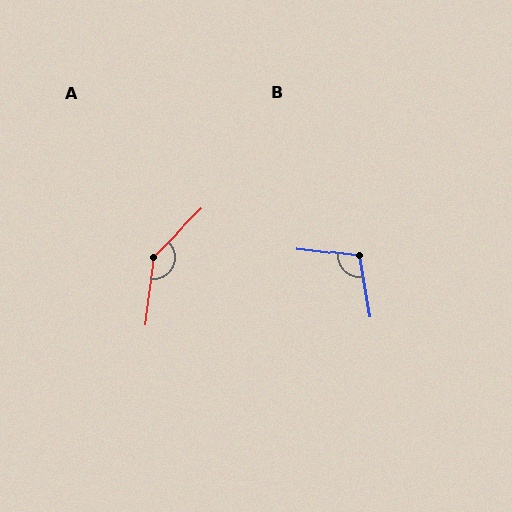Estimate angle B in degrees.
Approximately 106 degrees.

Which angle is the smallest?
B, at approximately 106 degrees.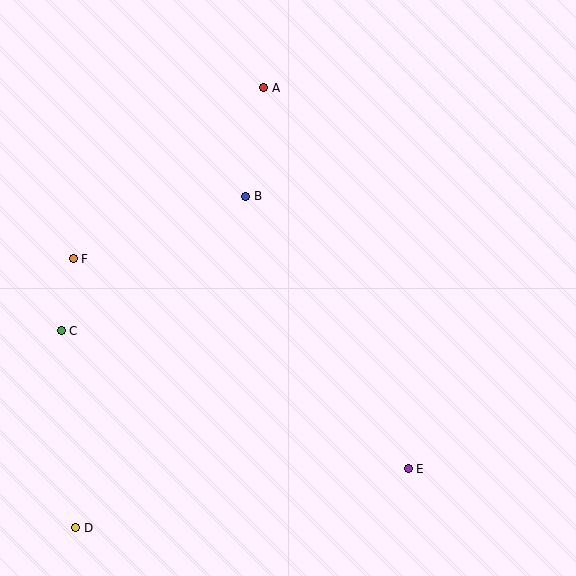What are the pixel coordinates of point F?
Point F is at (73, 259).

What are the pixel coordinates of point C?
Point C is at (61, 331).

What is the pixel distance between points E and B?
The distance between E and B is 317 pixels.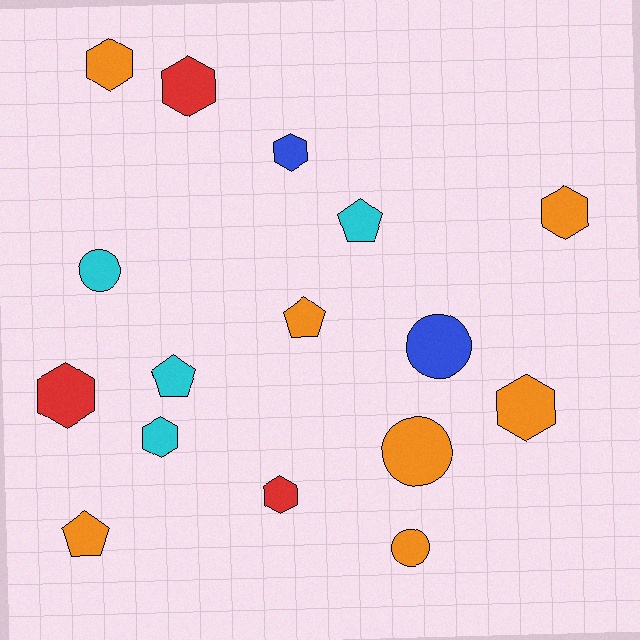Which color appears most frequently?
Orange, with 7 objects.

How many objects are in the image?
There are 16 objects.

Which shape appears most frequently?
Hexagon, with 8 objects.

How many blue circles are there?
There is 1 blue circle.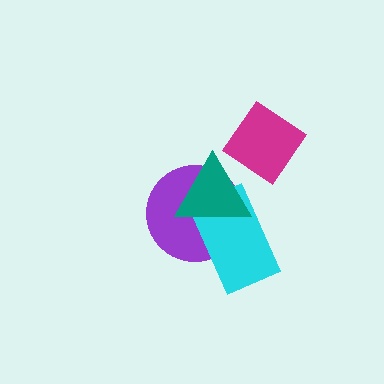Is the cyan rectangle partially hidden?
Yes, it is partially covered by another shape.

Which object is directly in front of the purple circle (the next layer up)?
The cyan rectangle is directly in front of the purple circle.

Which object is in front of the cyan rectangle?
The teal triangle is in front of the cyan rectangle.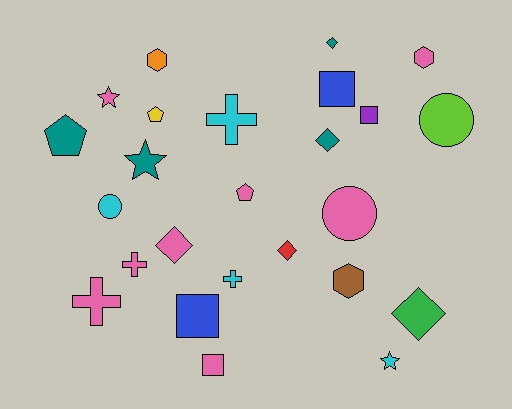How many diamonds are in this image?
There are 5 diamonds.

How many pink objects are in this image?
There are 8 pink objects.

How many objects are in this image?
There are 25 objects.